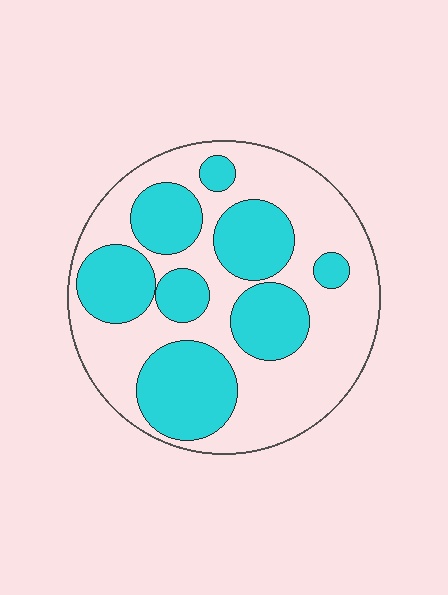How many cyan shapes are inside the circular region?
8.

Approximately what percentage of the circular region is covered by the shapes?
Approximately 40%.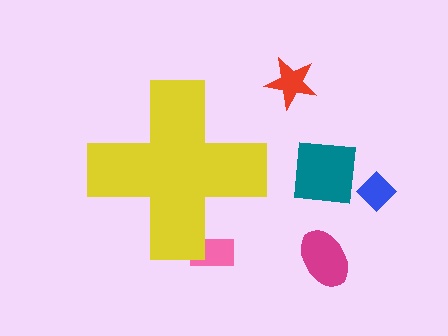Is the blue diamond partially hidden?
No, the blue diamond is fully visible.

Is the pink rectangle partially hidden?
Yes, the pink rectangle is partially hidden behind the yellow cross.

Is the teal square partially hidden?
No, the teal square is fully visible.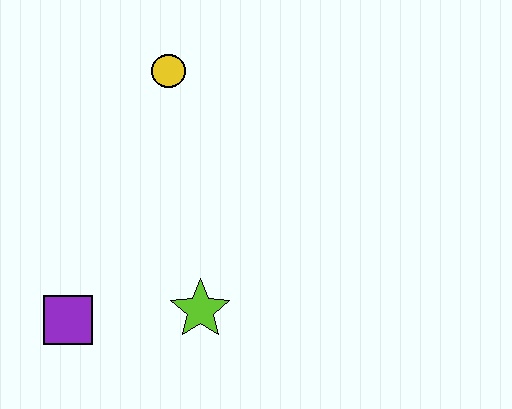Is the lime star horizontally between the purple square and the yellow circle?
No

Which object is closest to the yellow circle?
The lime star is closest to the yellow circle.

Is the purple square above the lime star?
No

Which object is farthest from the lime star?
The yellow circle is farthest from the lime star.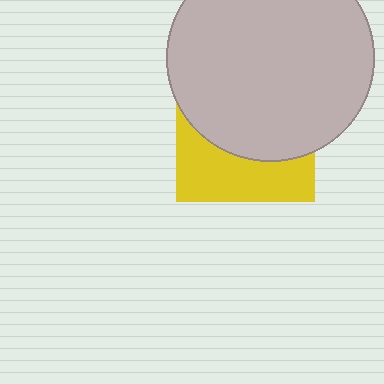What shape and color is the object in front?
The object in front is a light gray circle.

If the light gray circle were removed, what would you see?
You would see the complete yellow square.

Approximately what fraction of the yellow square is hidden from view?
Roughly 62% of the yellow square is hidden behind the light gray circle.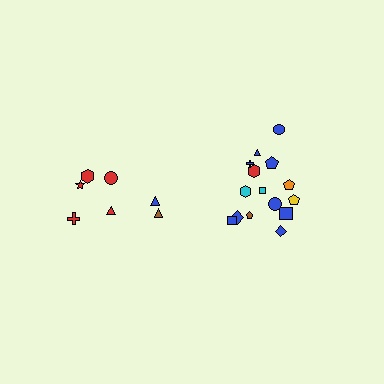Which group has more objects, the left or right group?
The right group.